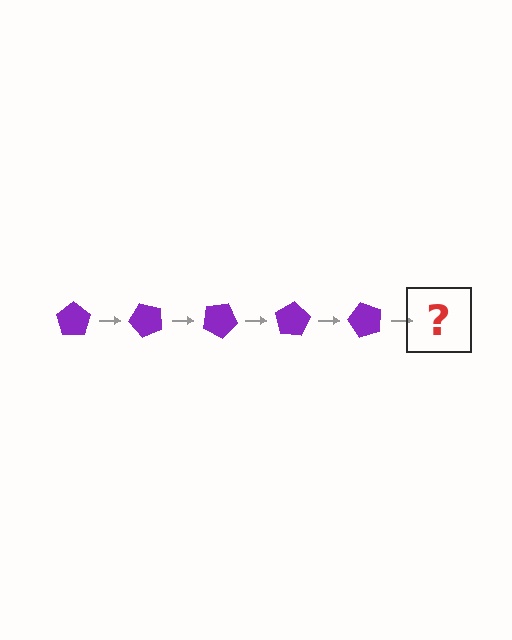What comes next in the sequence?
The next element should be a purple pentagon rotated 250 degrees.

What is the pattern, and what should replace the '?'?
The pattern is that the pentagon rotates 50 degrees each step. The '?' should be a purple pentagon rotated 250 degrees.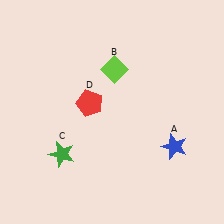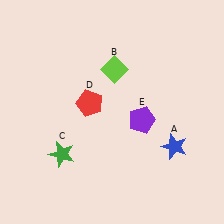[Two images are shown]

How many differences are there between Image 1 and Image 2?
There is 1 difference between the two images.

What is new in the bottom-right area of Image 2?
A purple pentagon (E) was added in the bottom-right area of Image 2.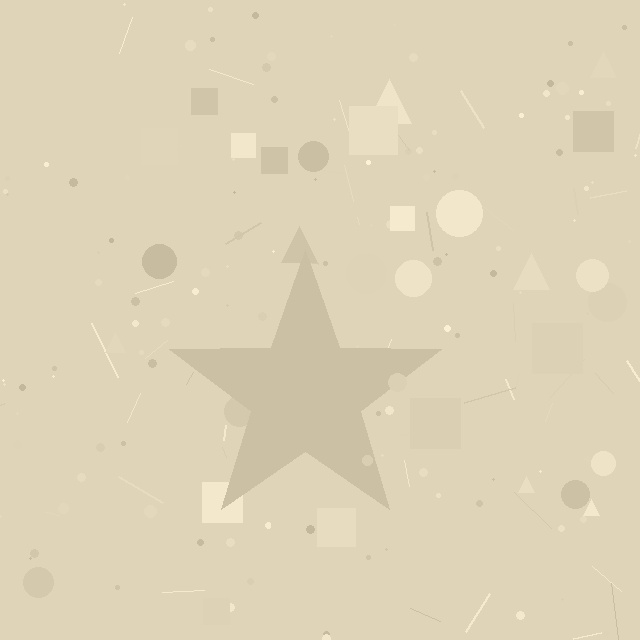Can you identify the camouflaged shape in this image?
The camouflaged shape is a star.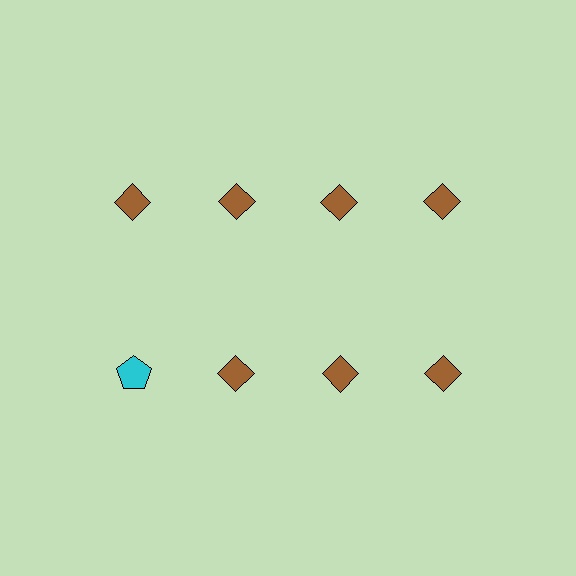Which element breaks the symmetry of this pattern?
The cyan pentagon in the second row, leftmost column breaks the symmetry. All other shapes are brown diamonds.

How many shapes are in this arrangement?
There are 8 shapes arranged in a grid pattern.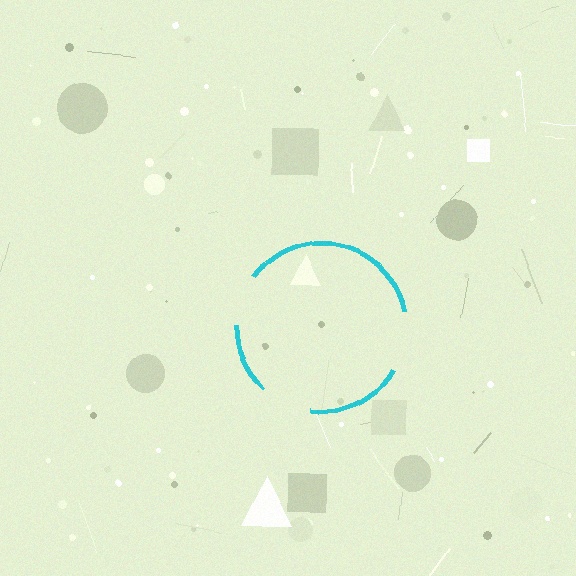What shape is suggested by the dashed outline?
The dashed outline suggests a circle.